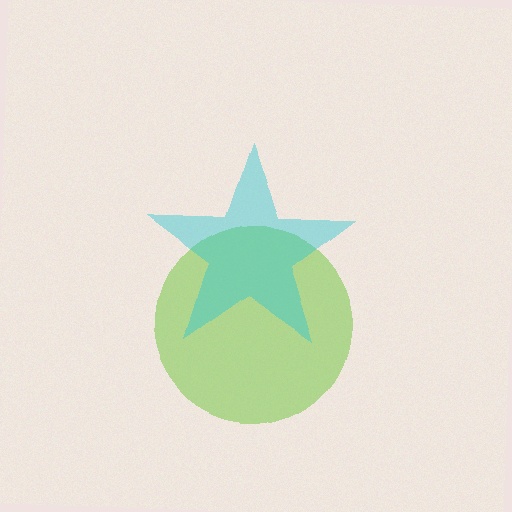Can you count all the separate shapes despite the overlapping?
Yes, there are 2 separate shapes.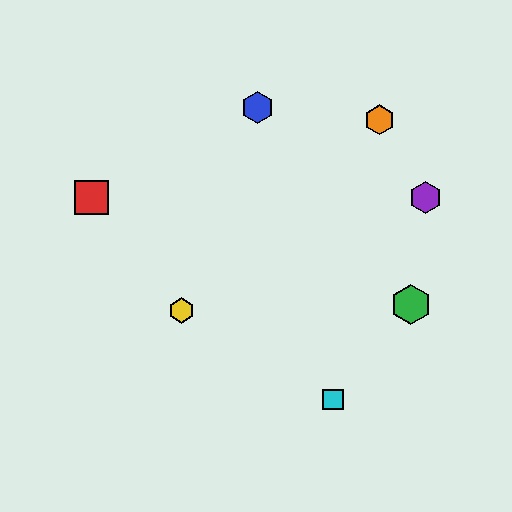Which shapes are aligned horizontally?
The red square, the purple hexagon are aligned horizontally.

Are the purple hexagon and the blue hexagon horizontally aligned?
No, the purple hexagon is at y≈198 and the blue hexagon is at y≈108.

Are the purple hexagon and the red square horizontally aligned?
Yes, both are at y≈198.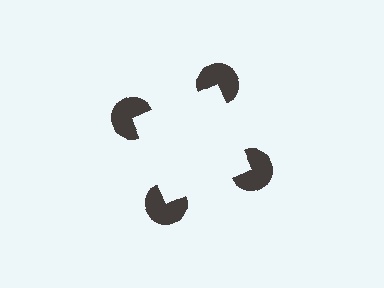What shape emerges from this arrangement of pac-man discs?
An illusory square — its edges are inferred from the aligned wedge cuts in the pac-man discs, not physically drawn.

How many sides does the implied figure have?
4 sides.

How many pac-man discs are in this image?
There are 4 — one at each vertex of the illusory square.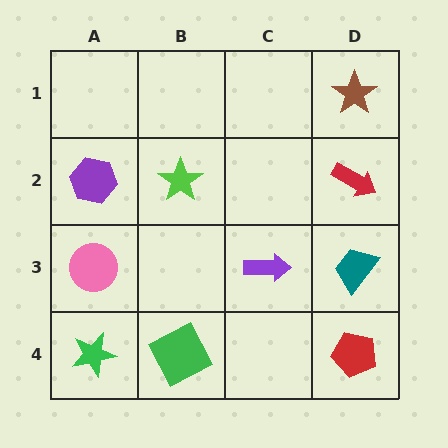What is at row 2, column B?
A lime star.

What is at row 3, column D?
A teal trapezoid.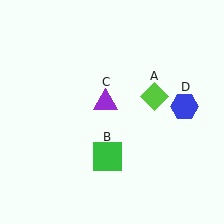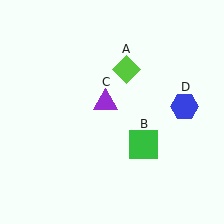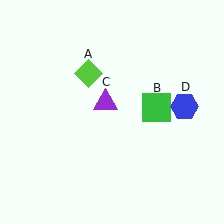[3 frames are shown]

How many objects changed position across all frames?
2 objects changed position: lime diamond (object A), green square (object B).